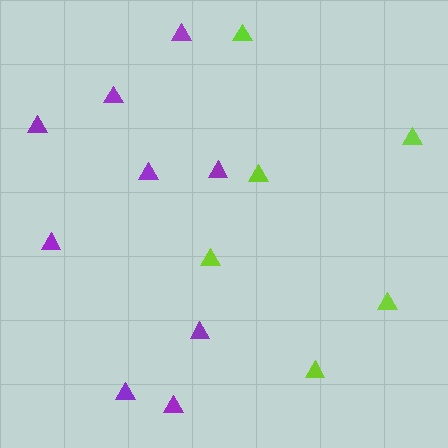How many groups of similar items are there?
There are 2 groups: one group of purple triangles (9) and one group of lime triangles (6).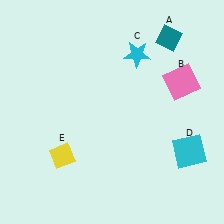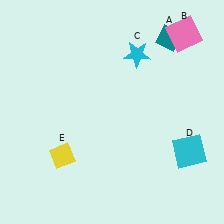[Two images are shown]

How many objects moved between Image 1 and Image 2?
1 object moved between the two images.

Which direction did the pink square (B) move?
The pink square (B) moved up.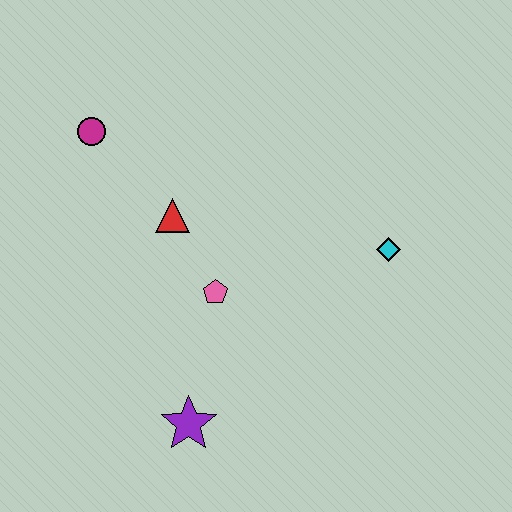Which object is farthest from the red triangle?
The cyan diamond is farthest from the red triangle.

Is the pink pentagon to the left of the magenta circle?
No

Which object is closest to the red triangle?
The pink pentagon is closest to the red triangle.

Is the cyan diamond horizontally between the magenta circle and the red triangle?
No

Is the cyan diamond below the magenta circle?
Yes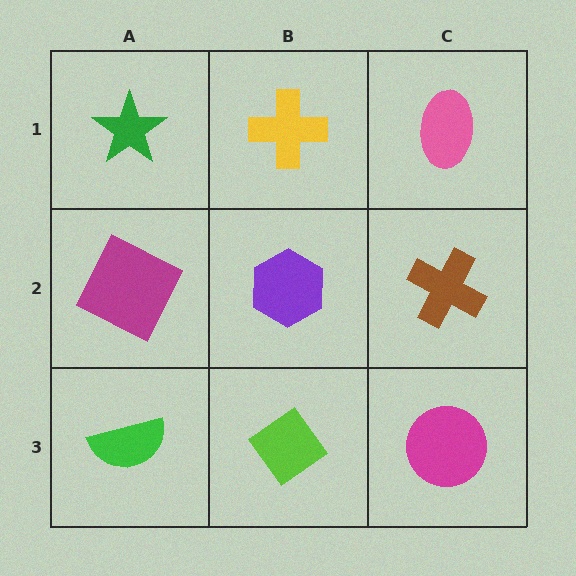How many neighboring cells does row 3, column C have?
2.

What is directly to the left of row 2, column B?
A magenta square.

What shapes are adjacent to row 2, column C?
A pink ellipse (row 1, column C), a magenta circle (row 3, column C), a purple hexagon (row 2, column B).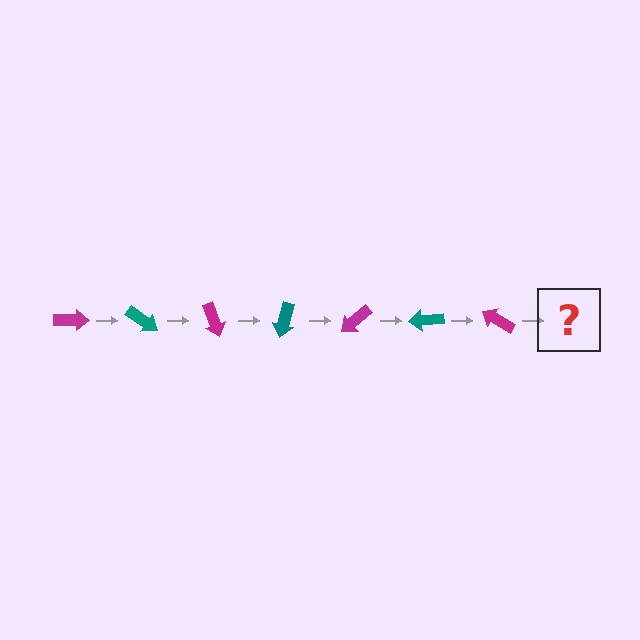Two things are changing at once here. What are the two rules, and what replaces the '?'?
The two rules are that it rotates 35 degrees each step and the color cycles through magenta and teal. The '?' should be a teal arrow, rotated 245 degrees from the start.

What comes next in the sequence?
The next element should be a teal arrow, rotated 245 degrees from the start.